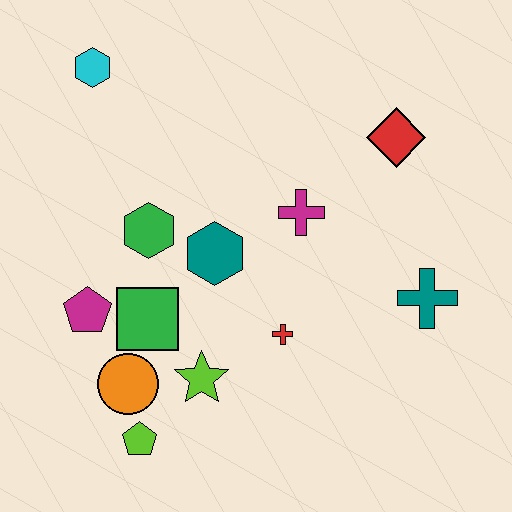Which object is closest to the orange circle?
The lime pentagon is closest to the orange circle.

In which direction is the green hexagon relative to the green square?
The green hexagon is above the green square.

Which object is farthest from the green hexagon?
The teal cross is farthest from the green hexagon.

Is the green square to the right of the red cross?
No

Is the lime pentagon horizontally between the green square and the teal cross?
No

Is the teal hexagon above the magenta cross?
No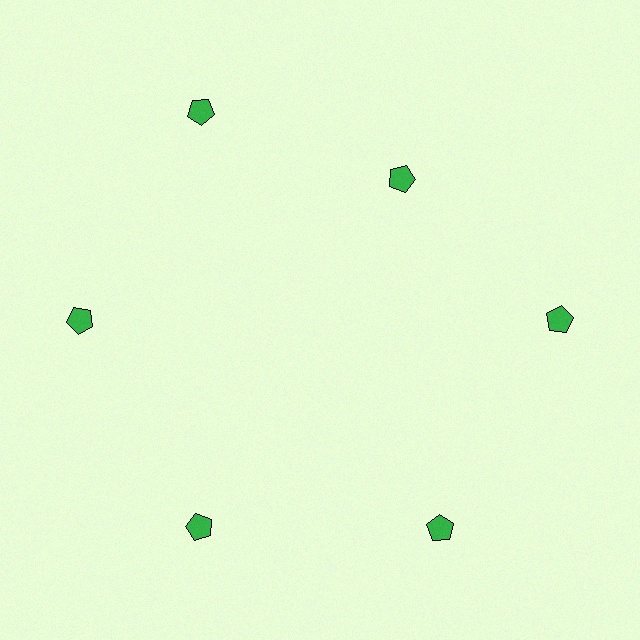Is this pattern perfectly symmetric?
No. The 6 green pentagons are arranged in a ring, but one element near the 1 o'clock position is pulled inward toward the center, breaking the 6-fold rotational symmetry.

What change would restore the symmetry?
The symmetry would be restored by moving it outward, back onto the ring so that all 6 pentagons sit at equal angles and equal distance from the center.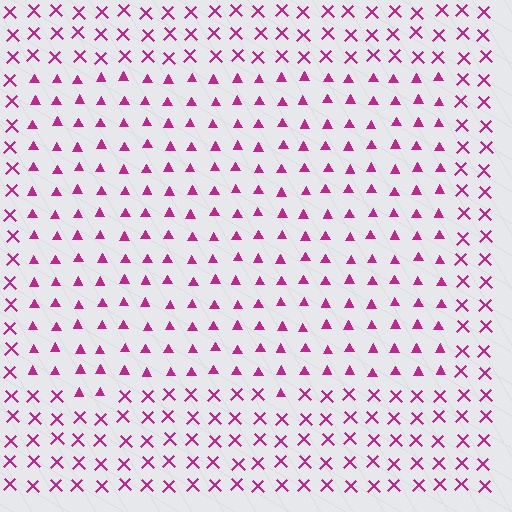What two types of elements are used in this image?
The image uses triangles inside the rectangle region and X marks outside it.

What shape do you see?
I see a rectangle.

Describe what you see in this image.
The image is filled with small magenta elements arranged in a uniform grid. A rectangle-shaped region contains triangles, while the surrounding area contains X marks. The boundary is defined purely by the change in element shape.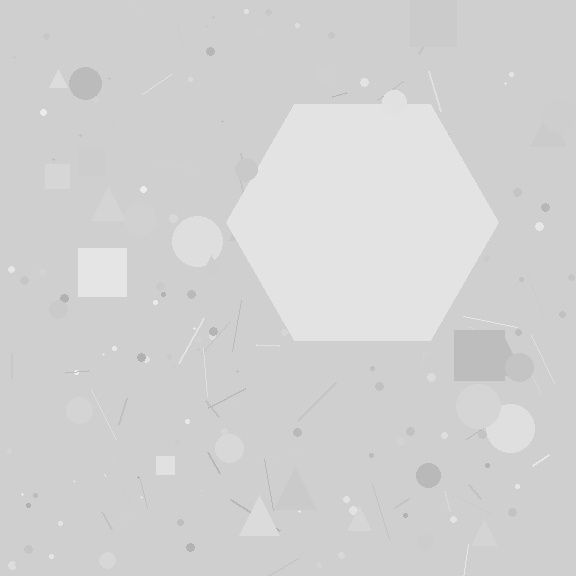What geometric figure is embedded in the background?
A hexagon is embedded in the background.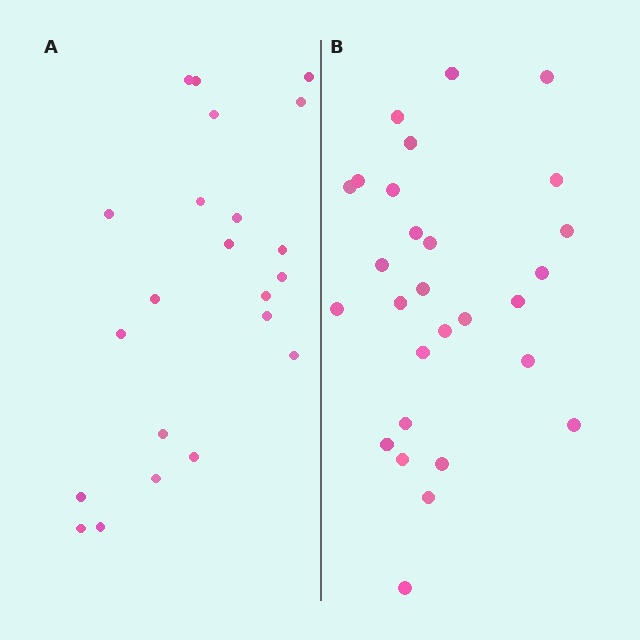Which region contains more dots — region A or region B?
Region B (the right region) has more dots.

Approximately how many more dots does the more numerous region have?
Region B has about 6 more dots than region A.